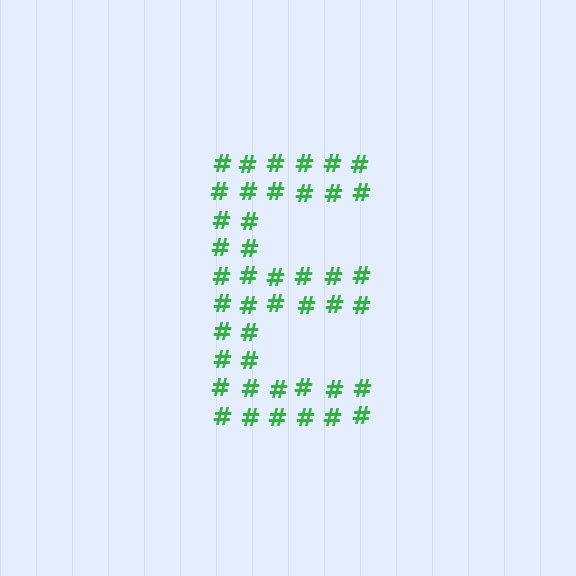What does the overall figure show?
The overall figure shows the letter E.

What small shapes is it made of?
It is made of small hash symbols.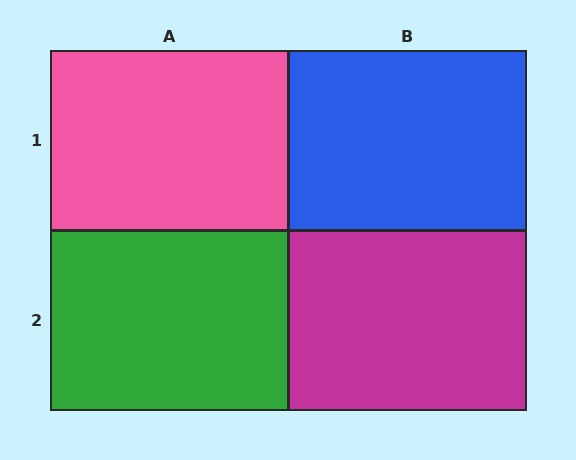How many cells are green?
1 cell is green.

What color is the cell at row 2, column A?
Green.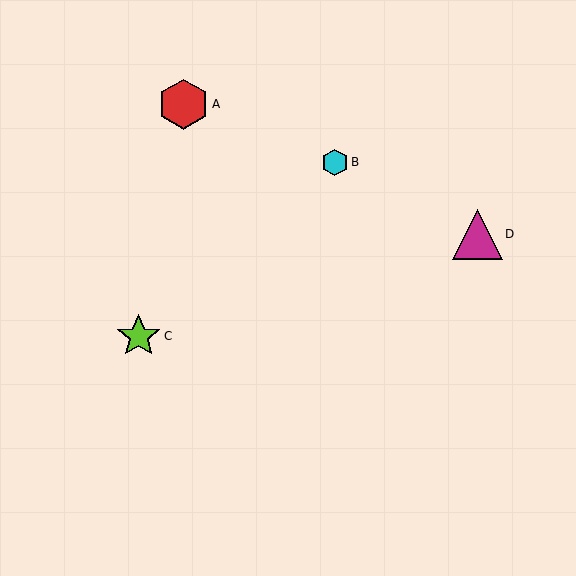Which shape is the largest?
The red hexagon (labeled A) is the largest.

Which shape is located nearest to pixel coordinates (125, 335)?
The lime star (labeled C) at (139, 336) is nearest to that location.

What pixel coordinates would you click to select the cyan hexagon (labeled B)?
Click at (335, 162) to select the cyan hexagon B.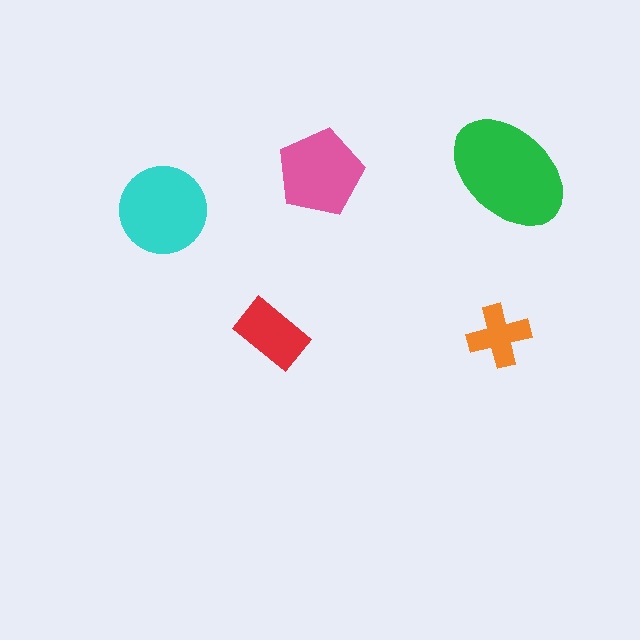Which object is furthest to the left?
The cyan circle is leftmost.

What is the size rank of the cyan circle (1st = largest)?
2nd.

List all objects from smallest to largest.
The orange cross, the red rectangle, the pink pentagon, the cyan circle, the green ellipse.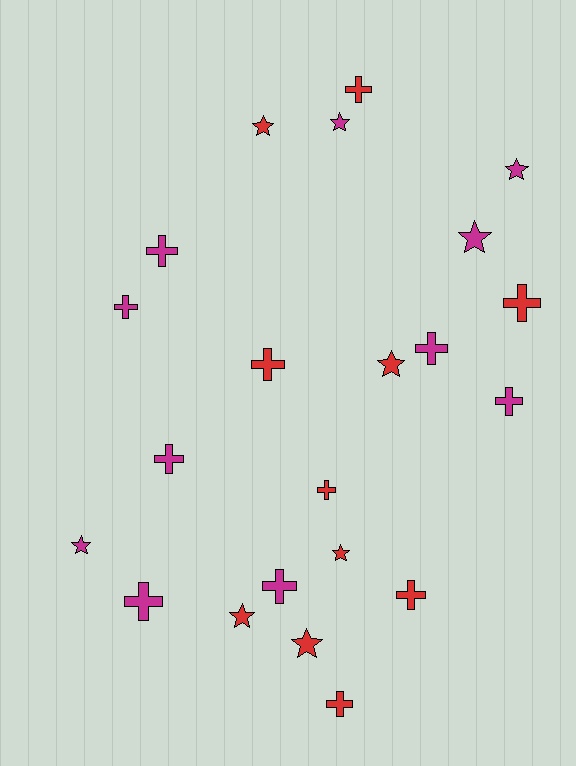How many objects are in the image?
There are 22 objects.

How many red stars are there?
There are 5 red stars.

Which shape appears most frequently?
Cross, with 13 objects.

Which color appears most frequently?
Red, with 11 objects.